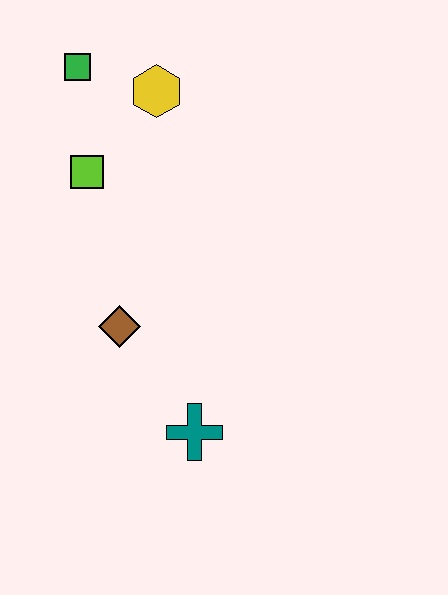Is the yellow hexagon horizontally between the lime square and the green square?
No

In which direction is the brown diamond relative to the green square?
The brown diamond is below the green square.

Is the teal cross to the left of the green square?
No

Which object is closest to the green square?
The yellow hexagon is closest to the green square.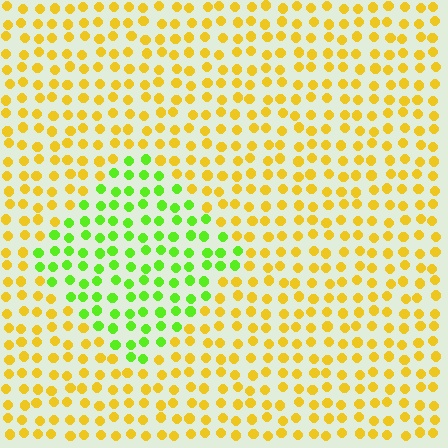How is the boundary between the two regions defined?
The boundary is defined purely by a slight shift in hue (about 55 degrees). Spacing, size, and orientation are identical on both sides.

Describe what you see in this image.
The image is filled with small yellow elements in a uniform arrangement. A diamond-shaped region is visible where the elements are tinted to a slightly different hue, forming a subtle color boundary.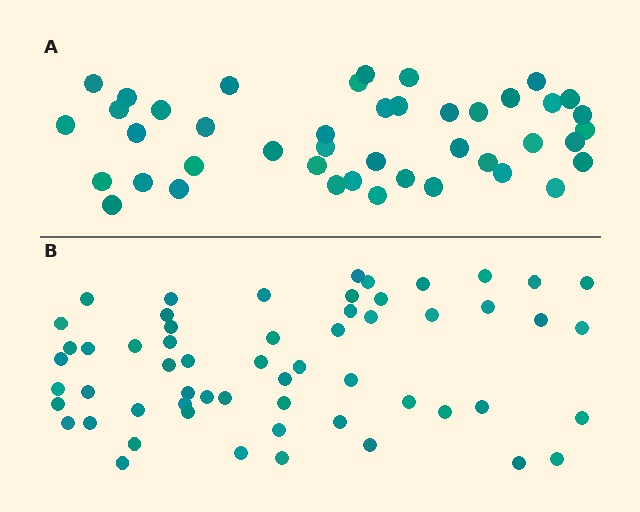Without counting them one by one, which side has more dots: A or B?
Region B (the bottom region) has more dots.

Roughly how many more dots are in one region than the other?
Region B has approximately 15 more dots than region A.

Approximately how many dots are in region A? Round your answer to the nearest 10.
About 40 dots. (The exact count is 43, which rounds to 40.)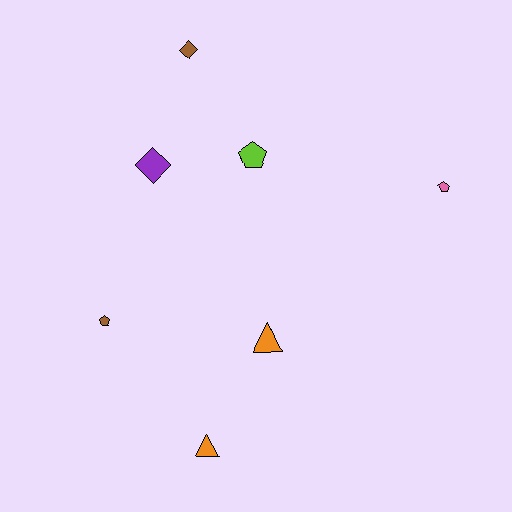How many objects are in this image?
There are 7 objects.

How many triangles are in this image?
There are 2 triangles.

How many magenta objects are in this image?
There are no magenta objects.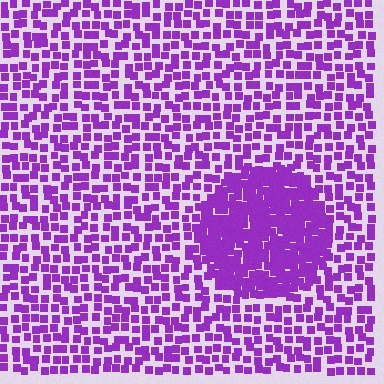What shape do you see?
I see a circle.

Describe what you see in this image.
The image contains small purple elements arranged at two different densities. A circle-shaped region is visible where the elements are more densely packed than the surrounding area.